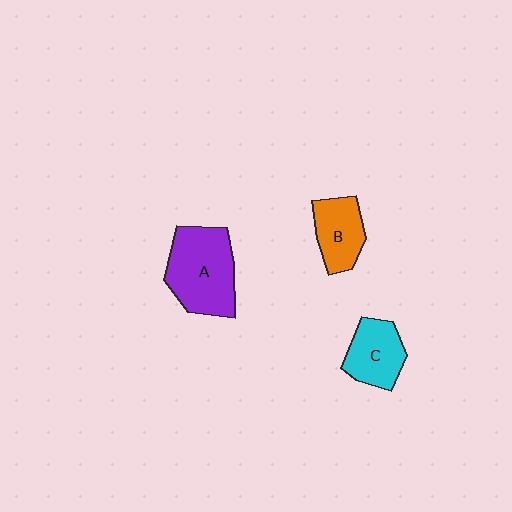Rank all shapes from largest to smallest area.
From largest to smallest: A (purple), C (cyan), B (orange).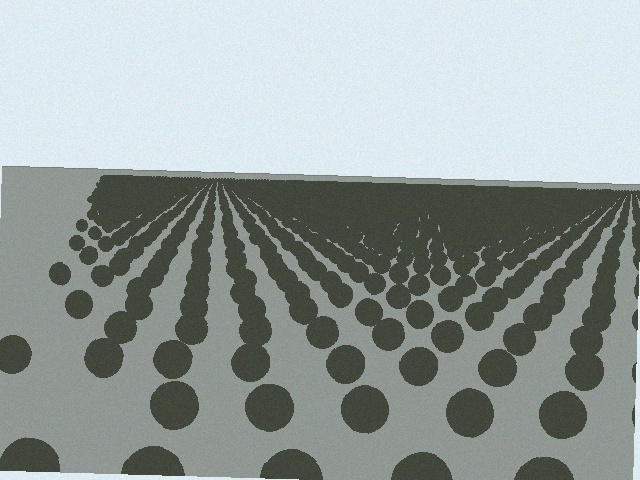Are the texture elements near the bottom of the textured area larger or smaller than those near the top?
Larger. Near the bottom, elements are closer to the viewer and appear at a bigger on-screen size.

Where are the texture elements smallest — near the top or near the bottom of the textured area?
Near the top.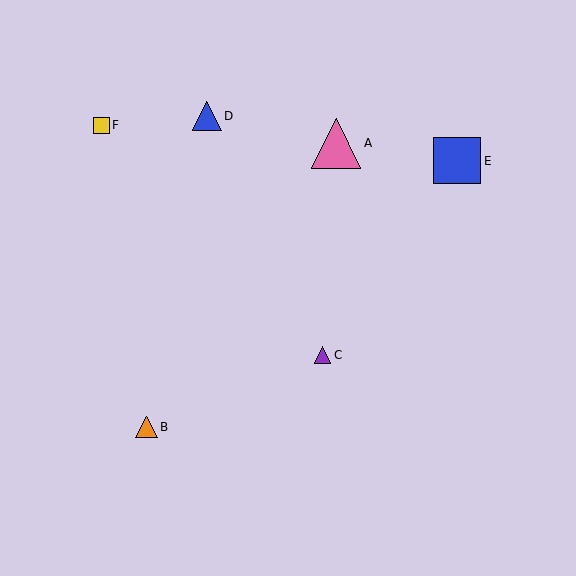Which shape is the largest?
The pink triangle (labeled A) is the largest.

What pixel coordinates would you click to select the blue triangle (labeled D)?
Click at (207, 116) to select the blue triangle D.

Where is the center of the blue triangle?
The center of the blue triangle is at (207, 116).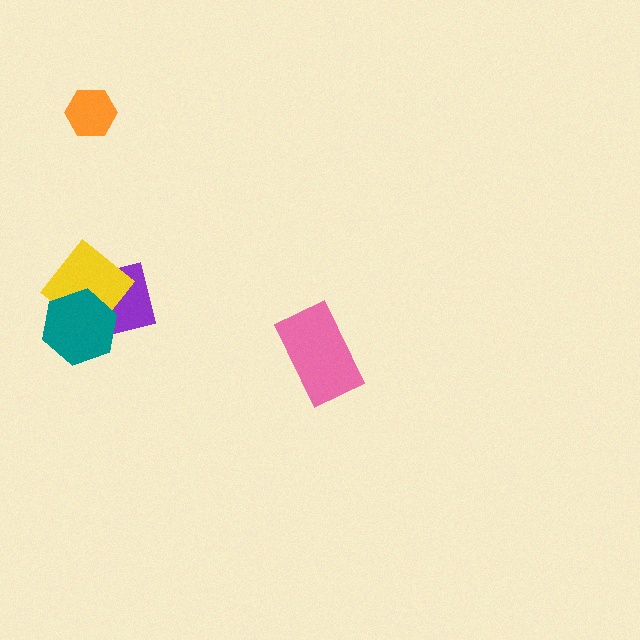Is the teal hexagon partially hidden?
No, no other shape covers it.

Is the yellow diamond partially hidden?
Yes, it is partially covered by another shape.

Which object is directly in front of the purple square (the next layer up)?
The yellow diamond is directly in front of the purple square.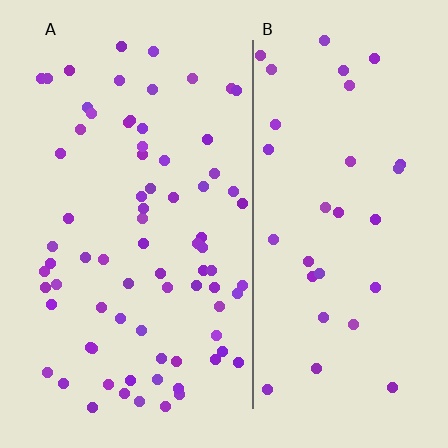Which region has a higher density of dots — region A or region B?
A (the left).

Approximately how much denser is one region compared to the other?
Approximately 2.3× — region A over region B.